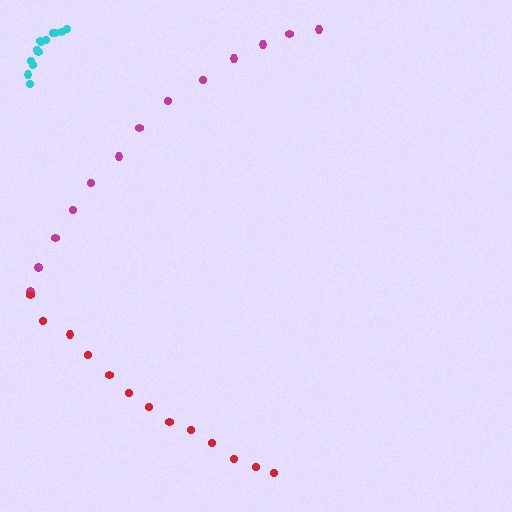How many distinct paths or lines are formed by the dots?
There are 3 distinct paths.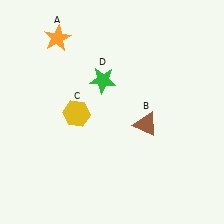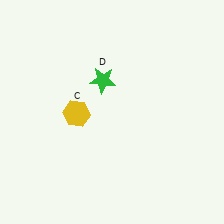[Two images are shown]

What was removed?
The orange star (A), the brown triangle (B) were removed in Image 2.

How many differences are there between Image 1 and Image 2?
There are 2 differences between the two images.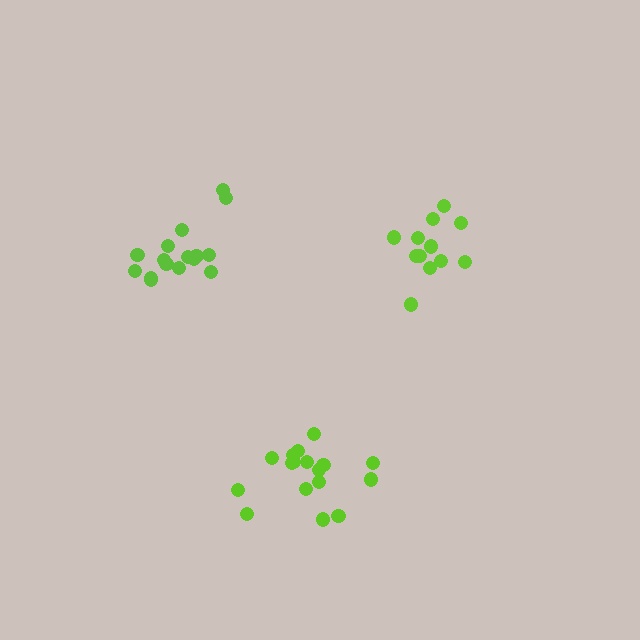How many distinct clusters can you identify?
There are 3 distinct clusters.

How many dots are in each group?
Group 1: 12 dots, Group 2: 16 dots, Group 3: 17 dots (45 total).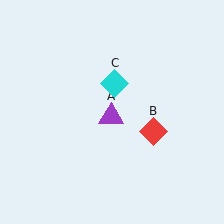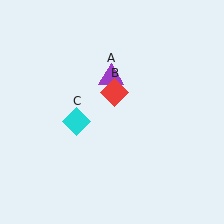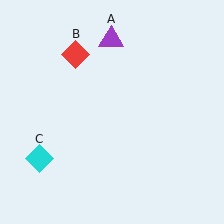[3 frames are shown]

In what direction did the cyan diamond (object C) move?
The cyan diamond (object C) moved down and to the left.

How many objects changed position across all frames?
3 objects changed position: purple triangle (object A), red diamond (object B), cyan diamond (object C).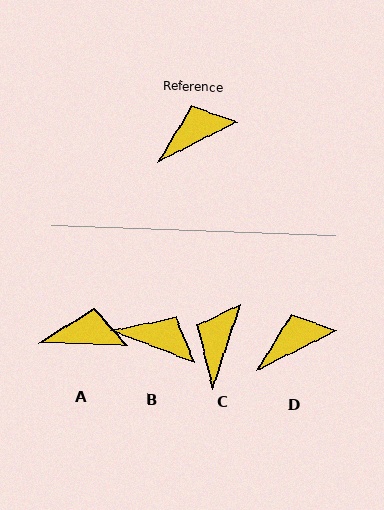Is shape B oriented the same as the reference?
No, it is off by about 48 degrees.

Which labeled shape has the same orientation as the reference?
D.